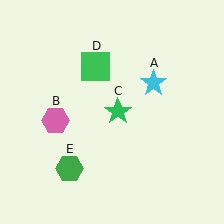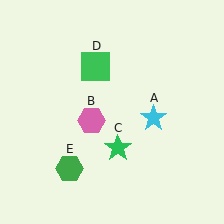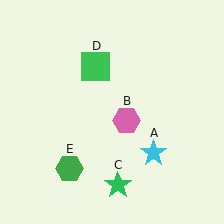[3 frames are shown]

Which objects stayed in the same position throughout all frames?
Green square (object D) and green hexagon (object E) remained stationary.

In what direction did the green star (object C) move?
The green star (object C) moved down.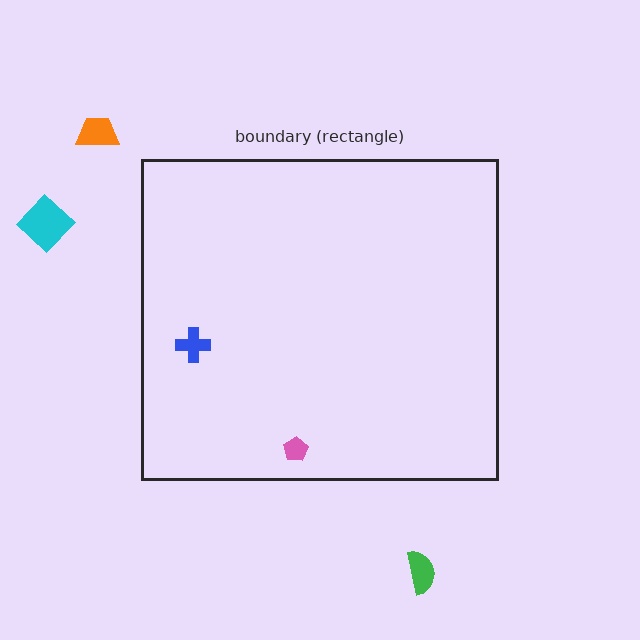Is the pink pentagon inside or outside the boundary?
Inside.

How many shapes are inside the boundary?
2 inside, 3 outside.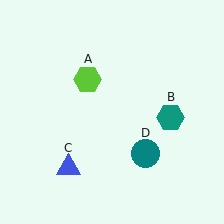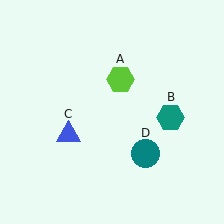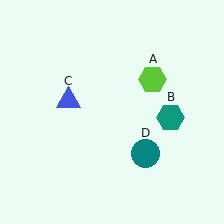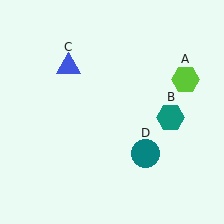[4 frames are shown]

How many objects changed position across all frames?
2 objects changed position: lime hexagon (object A), blue triangle (object C).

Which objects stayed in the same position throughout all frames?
Teal hexagon (object B) and teal circle (object D) remained stationary.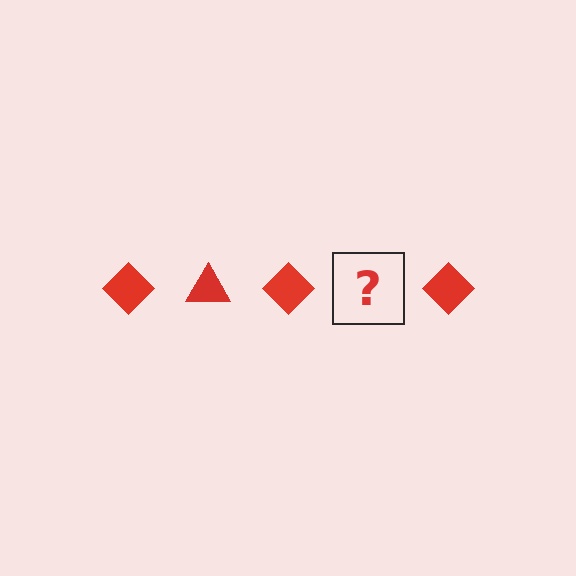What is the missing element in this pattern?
The missing element is a red triangle.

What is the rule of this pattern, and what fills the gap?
The rule is that the pattern cycles through diamond, triangle shapes in red. The gap should be filled with a red triangle.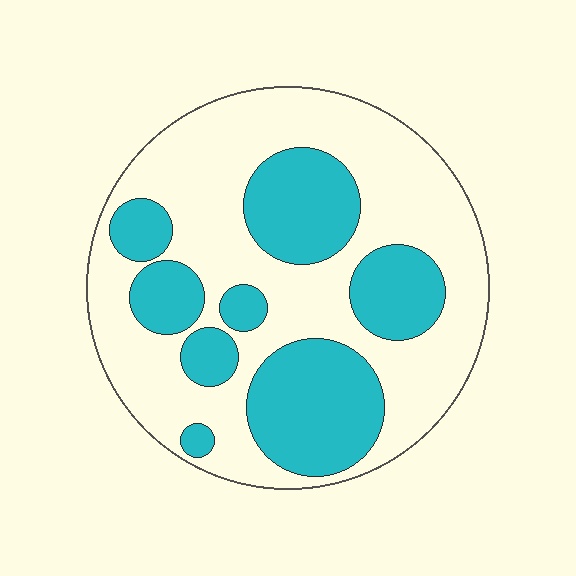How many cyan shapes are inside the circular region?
8.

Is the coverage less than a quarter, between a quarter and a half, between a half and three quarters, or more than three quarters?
Between a quarter and a half.